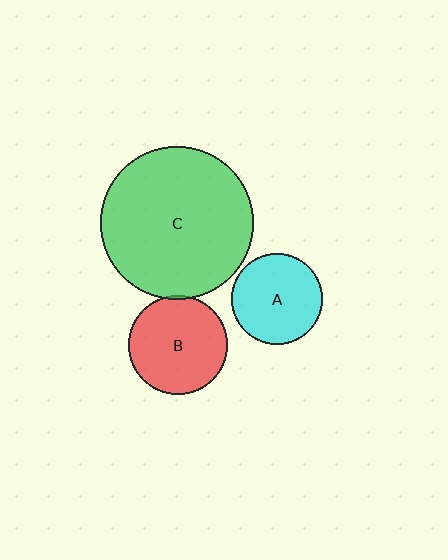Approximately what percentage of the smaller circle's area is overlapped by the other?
Approximately 5%.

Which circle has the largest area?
Circle C (green).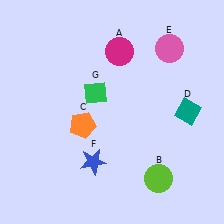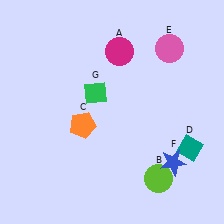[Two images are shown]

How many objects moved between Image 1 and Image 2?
2 objects moved between the two images.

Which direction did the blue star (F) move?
The blue star (F) moved right.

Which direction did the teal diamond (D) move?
The teal diamond (D) moved down.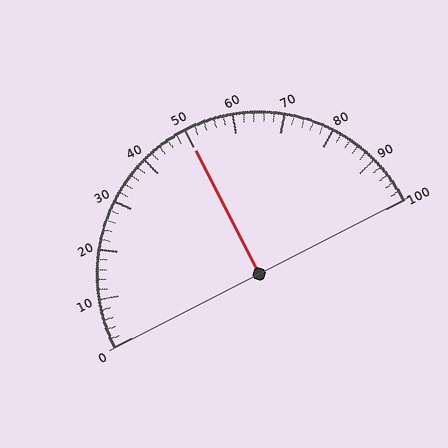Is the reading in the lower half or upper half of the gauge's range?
The reading is in the upper half of the range (0 to 100).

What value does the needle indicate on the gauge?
The needle indicates approximately 50.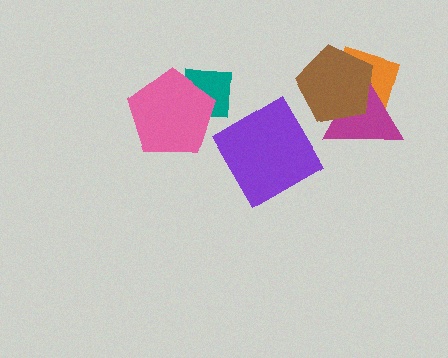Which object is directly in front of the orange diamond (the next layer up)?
The magenta triangle is directly in front of the orange diamond.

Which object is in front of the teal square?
The pink pentagon is in front of the teal square.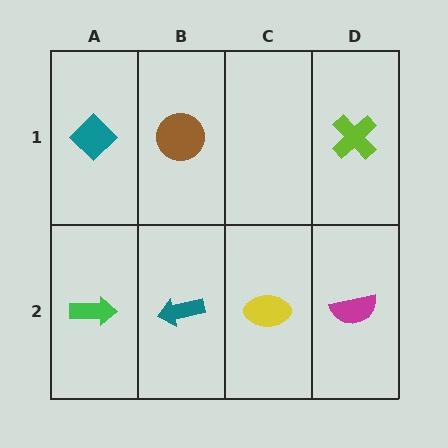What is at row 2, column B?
A teal arrow.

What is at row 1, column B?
A brown circle.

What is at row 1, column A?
A teal diamond.